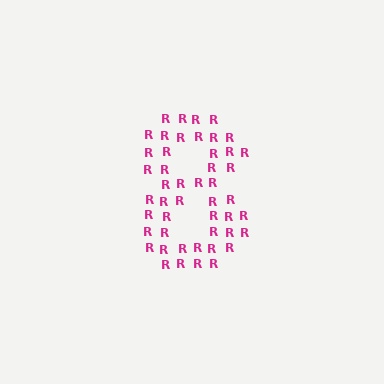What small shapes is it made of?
It is made of small letter R's.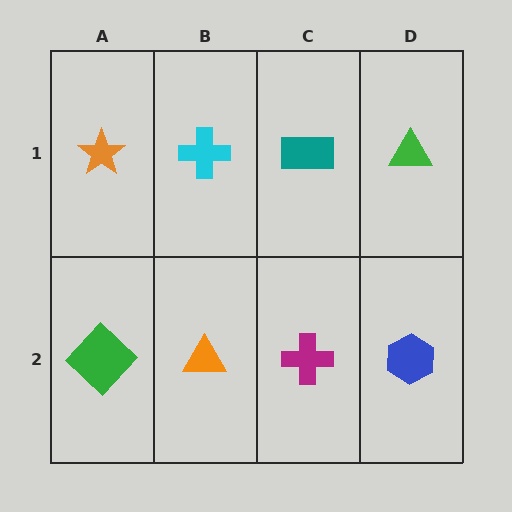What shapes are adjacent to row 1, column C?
A magenta cross (row 2, column C), a cyan cross (row 1, column B), a green triangle (row 1, column D).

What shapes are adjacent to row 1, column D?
A blue hexagon (row 2, column D), a teal rectangle (row 1, column C).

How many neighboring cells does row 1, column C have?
3.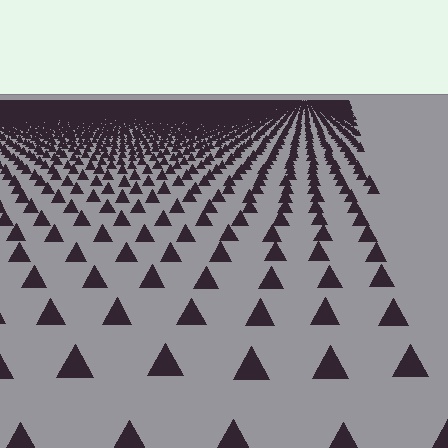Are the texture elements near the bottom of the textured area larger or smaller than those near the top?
Larger. Near the bottom, elements are closer to the viewer and appear at a bigger on-screen size.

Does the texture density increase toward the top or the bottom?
Density increases toward the top.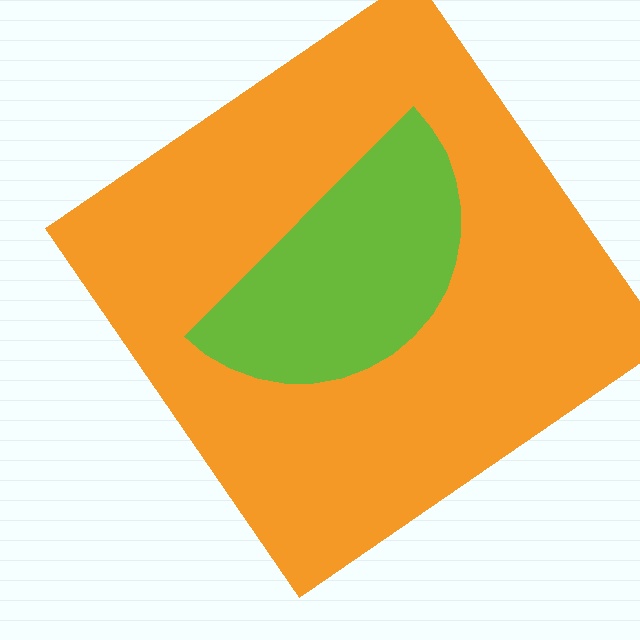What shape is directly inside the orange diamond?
The lime semicircle.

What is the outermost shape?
The orange diamond.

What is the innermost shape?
The lime semicircle.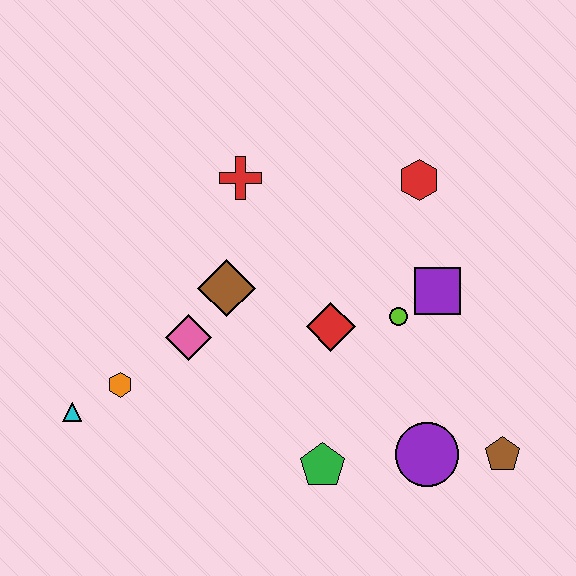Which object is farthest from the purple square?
The cyan triangle is farthest from the purple square.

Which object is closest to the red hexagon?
The purple square is closest to the red hexagon.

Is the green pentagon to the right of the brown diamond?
Yes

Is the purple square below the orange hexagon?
No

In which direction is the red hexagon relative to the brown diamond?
The red hexagon is to the right of the brown diamond.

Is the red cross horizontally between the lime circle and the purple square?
No